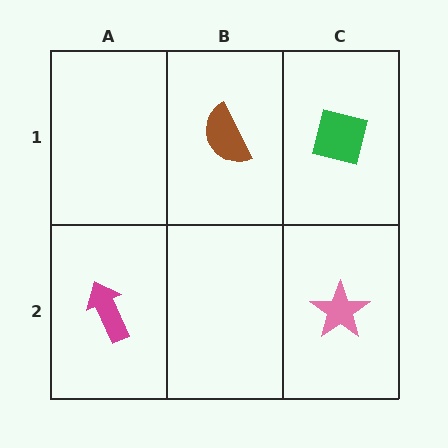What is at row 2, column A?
A magenta arrow.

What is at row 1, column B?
A brown semicircle.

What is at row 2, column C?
A pink star.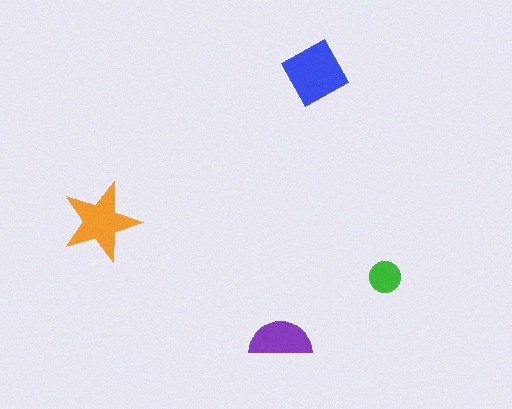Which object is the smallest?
The green circle.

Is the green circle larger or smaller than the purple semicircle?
Smaller.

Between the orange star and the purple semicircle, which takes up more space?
The orange star.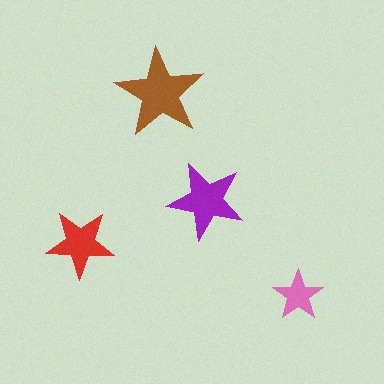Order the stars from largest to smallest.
the brown one, the purple one, the red one, the pink one.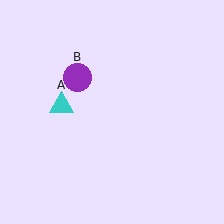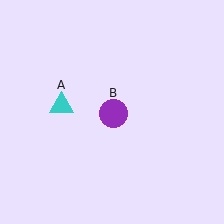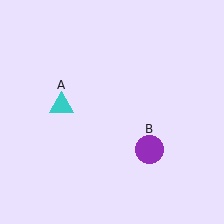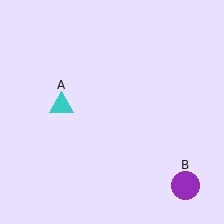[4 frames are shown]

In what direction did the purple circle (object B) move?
The purple circle (object B) moved down and to the right.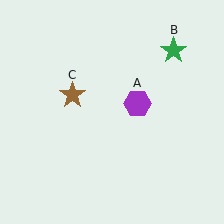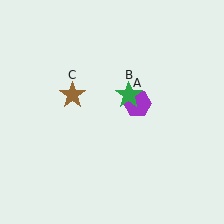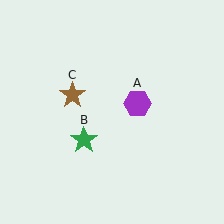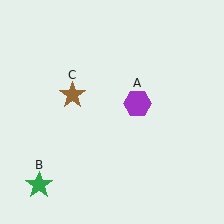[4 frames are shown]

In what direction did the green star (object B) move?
The green star (object B) moved down and to the left.